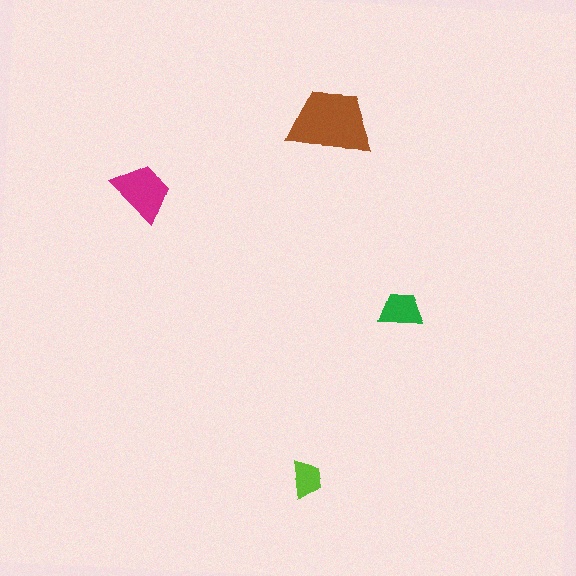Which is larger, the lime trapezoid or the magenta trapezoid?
The magenta one.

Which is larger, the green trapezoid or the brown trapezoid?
The brown one.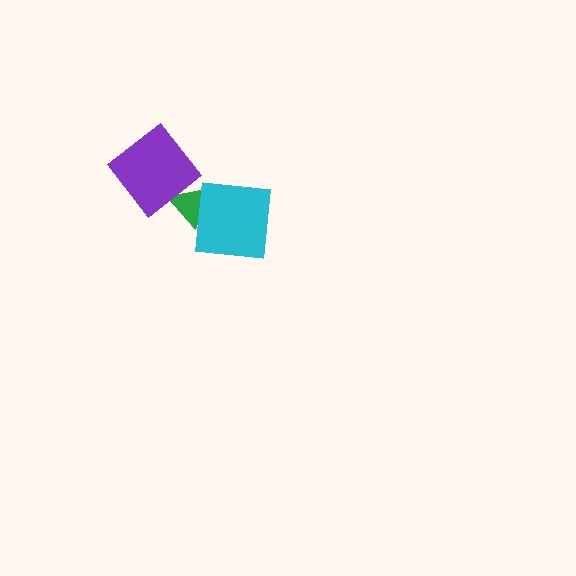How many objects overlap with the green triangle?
2 objects overlap with the green triangle.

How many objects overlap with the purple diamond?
1 object overlaps with the purple diamond.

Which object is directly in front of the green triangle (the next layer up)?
The purple diamond is directly in front of the green triangle.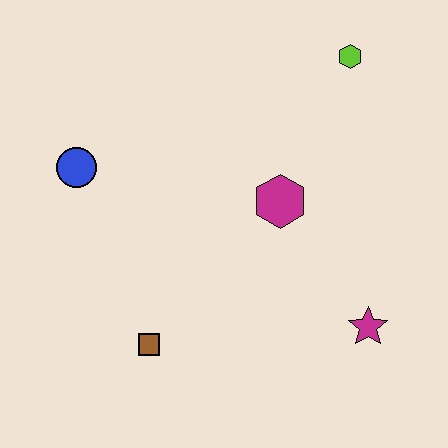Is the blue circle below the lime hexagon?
Yes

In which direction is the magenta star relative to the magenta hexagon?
The magenta star is below the magenta hexagon.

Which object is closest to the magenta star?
The magenta hexagon is closest to the magenta star.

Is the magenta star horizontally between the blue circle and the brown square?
No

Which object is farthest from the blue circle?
The magenta star is farthest from the blue circle.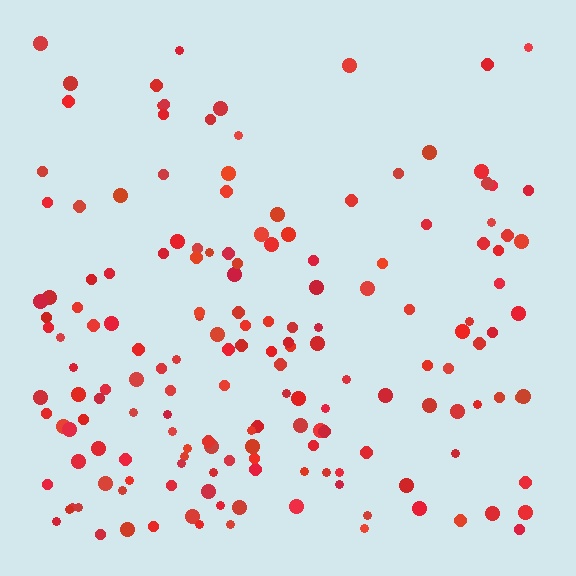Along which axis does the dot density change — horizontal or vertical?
Vertical.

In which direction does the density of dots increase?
From top to bottom, with the bottom side densest.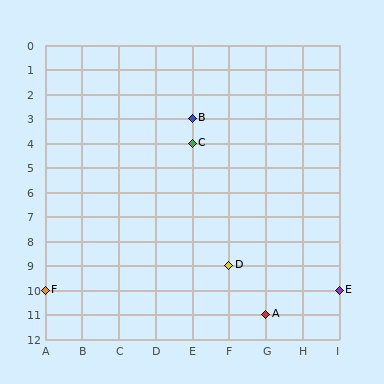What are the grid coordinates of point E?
Point E is at grid coordinates (I, 10).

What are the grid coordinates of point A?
Point A is at grid coordinates (G, 11).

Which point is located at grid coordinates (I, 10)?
Point E is at (I, 10).